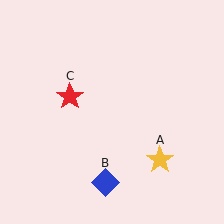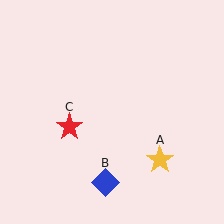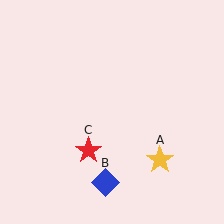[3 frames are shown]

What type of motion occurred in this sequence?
The red star (object C) rotated counterclockwise around the center of the scene.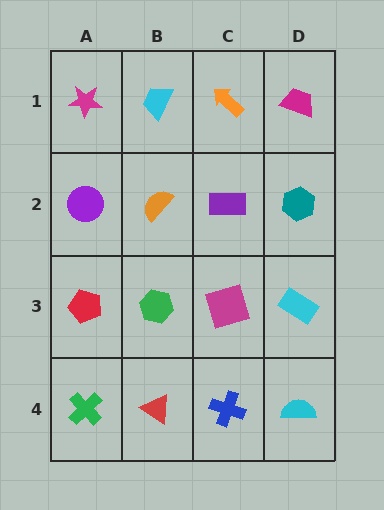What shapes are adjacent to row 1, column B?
An orange semicircle (row 2, column B), a magenta star (row 1, column A), an orange arrow (row 1, column C).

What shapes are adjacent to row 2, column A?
A magenta star (row 1, column A), a red pentagon (row 3, column A), an orange semicircle (row 2, column B).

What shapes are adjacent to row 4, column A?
A red pentagon (row 3, column A), a red triangle (row 4, column B).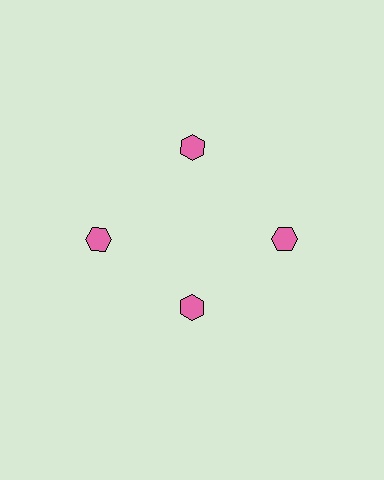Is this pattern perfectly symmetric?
No. The 4 pink hexagons are arranged in a ring, but one element near the 6 o'clock position is pulled inward toward the center, breaking the 4-fold rotational symmetry.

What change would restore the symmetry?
The symmetry would be restored by moving it outward, back onto the ring so that all 4 hexagons sit at equal angles and equal distance from the center.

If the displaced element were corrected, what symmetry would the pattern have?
It would have 4-fold rotational symmetry — the pattern would map onto itself every 90 degrees.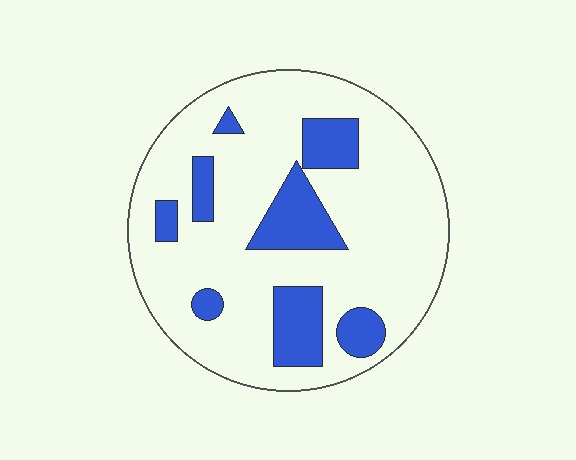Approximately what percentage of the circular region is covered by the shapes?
Approximately 20%.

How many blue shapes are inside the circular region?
8.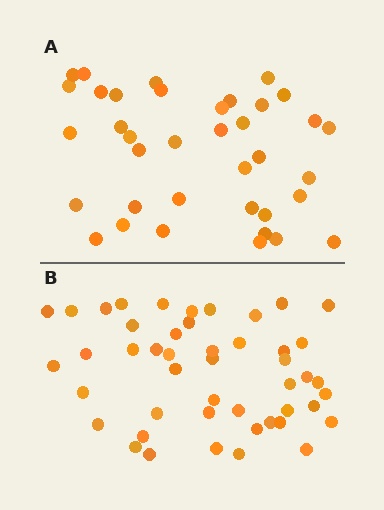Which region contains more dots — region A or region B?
Region B (the bottom region) has more dots.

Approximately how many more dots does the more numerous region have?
Region B has roughly 10 or so more dots than region A.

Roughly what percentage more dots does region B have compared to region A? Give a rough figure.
About 25% more.